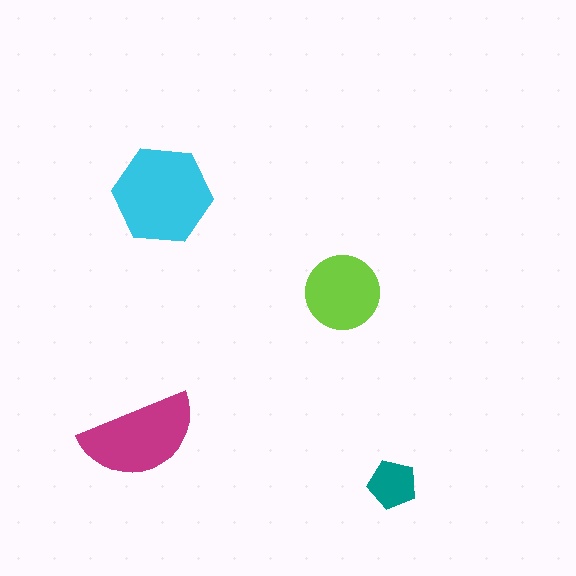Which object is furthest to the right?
The teal pentagon is rightmost.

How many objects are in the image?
There are 4 objects in the image.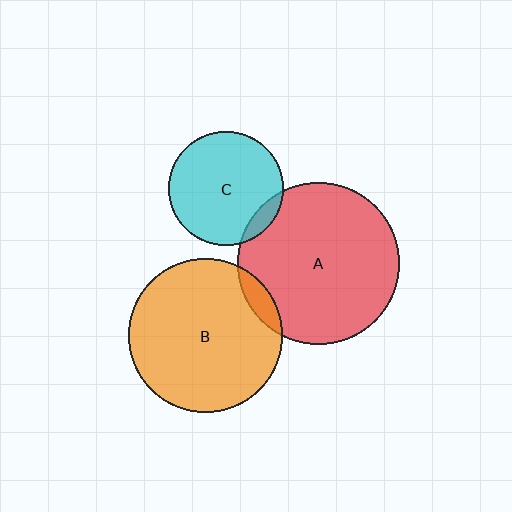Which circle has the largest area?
Circle A (red).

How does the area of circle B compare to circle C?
Approximately 1.8 times.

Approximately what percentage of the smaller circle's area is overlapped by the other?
Approximately 10%.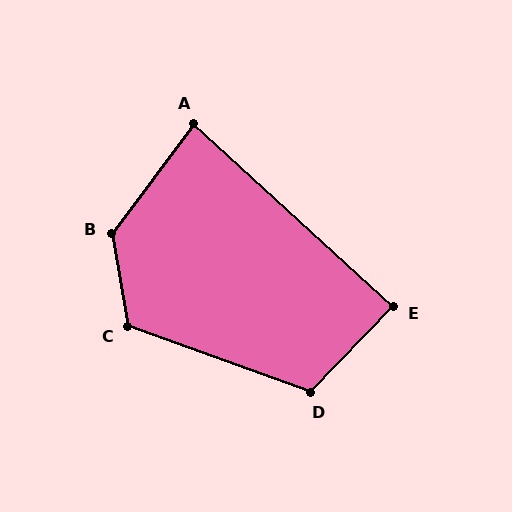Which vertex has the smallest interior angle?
A, at approximately 84 degrees.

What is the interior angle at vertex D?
Approximately 115 degrees (obtuse).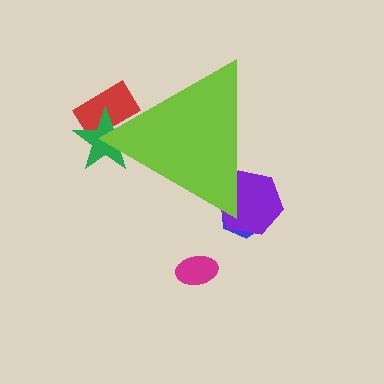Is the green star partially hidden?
Yes, the green star is partially hidden behind the lime triangle.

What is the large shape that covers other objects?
A lime triangle.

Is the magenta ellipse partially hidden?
No, the magenta ellipse is fully visible.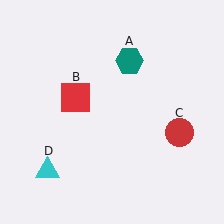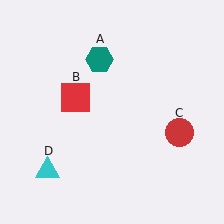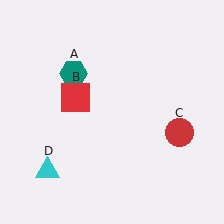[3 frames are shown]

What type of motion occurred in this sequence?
The teal hexagon (object A) rotated counterclockwise around the center of the scene.